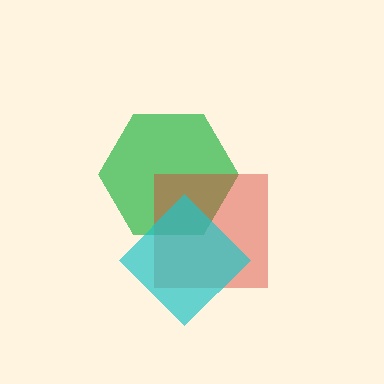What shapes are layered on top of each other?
The layered shapes are: a green hexagon, a red square, a cyan diamond.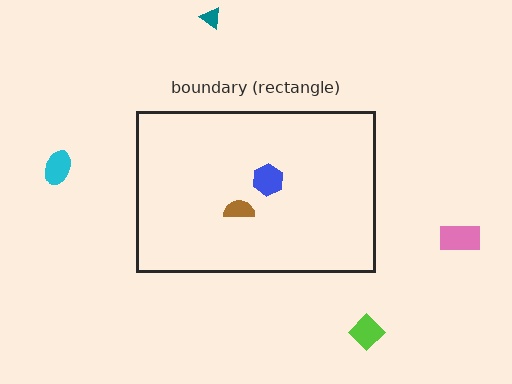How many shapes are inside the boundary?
2 inside, 4 outside.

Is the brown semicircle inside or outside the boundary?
Inside.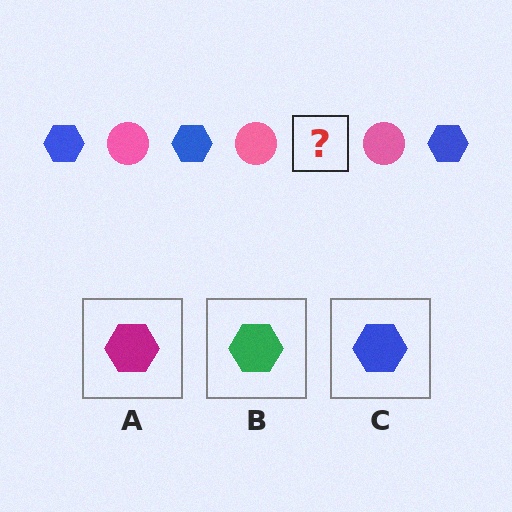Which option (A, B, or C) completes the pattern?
C.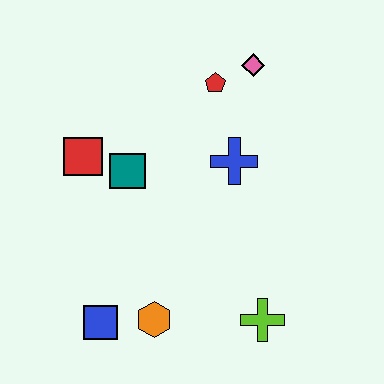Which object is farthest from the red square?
The lime cross is farthest from the red square.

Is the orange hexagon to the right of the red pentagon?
No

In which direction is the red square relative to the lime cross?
The red square is to the left of the lime cross.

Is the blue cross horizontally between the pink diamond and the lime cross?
No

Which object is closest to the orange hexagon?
The blue square is closest to the orange hexagon.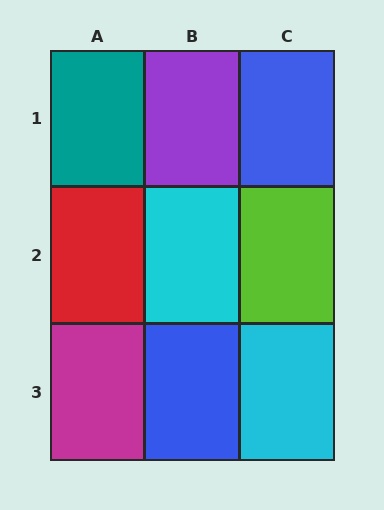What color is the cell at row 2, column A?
Red.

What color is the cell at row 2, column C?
Lime.